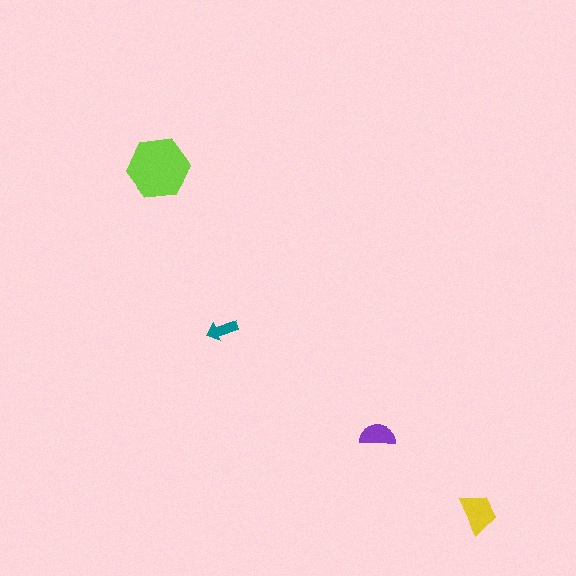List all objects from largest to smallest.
The lime hexagon, the yellow trapezoid, the purple semicircle, the teal arrow.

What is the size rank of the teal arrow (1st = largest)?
4th.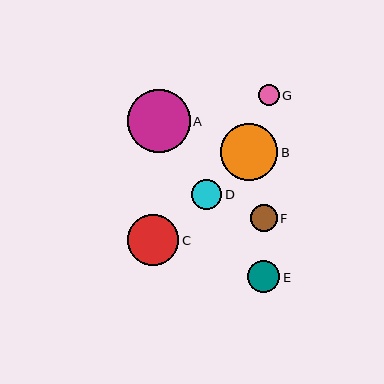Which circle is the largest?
Circle A is the largest with a size of approximately 63 pixels.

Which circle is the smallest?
Circle G is the smallest with a size of approximately 21 pixels.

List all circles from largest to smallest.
From largest to smallest: A, B, C, E, D, F, G.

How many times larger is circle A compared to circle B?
Circle A is approximately 1.1 times the size of circle B.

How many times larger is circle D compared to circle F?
Circle D is approximately 1.1 times the size of circle F.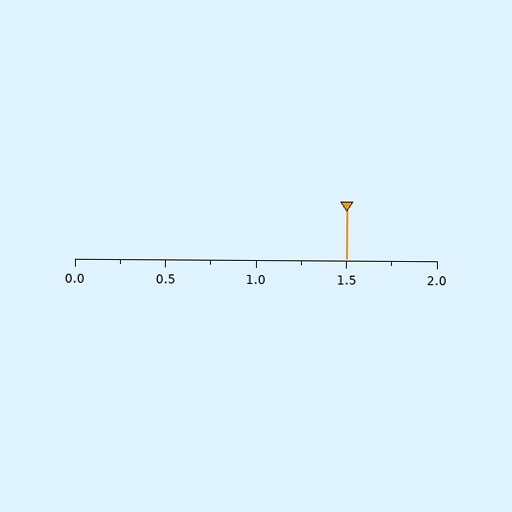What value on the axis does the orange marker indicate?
The marker indicates approximately 1.5.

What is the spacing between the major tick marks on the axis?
The major ticks are spaced 0.5 apart.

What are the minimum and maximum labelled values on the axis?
The axis runs from 0.0 to 2.0.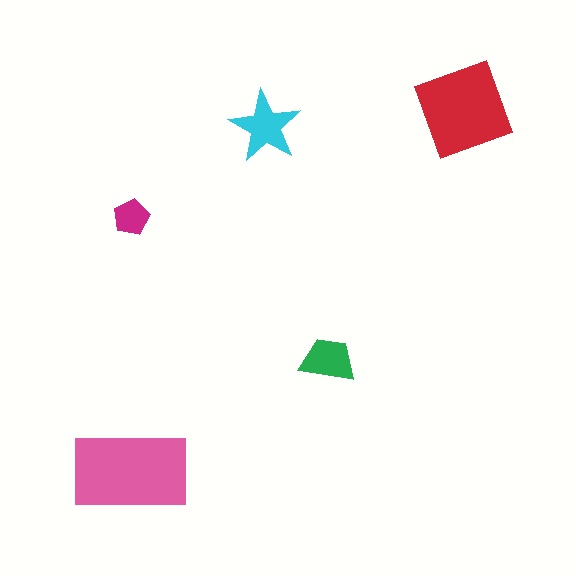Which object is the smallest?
The magenta pentagon.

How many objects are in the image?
There are 5 objects in the image.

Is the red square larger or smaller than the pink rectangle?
Smaller.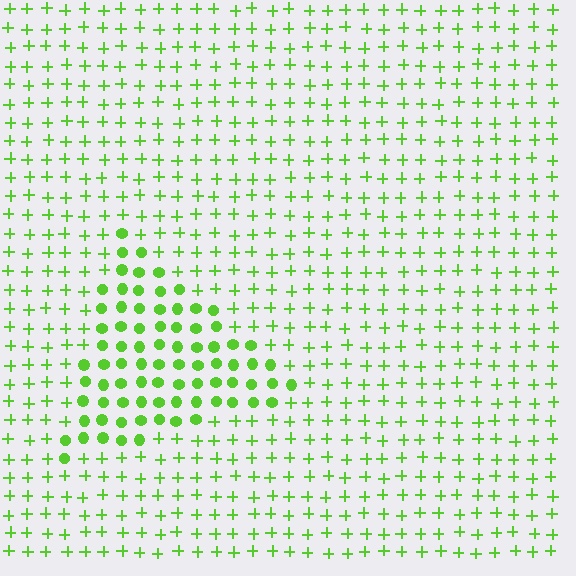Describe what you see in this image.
The image is filled with small lime elements arranged in a uniform grid. A triangle-shaped region contains circles, while the surrounding area contains plus signs. The boundary is defined purely by the change in element shape.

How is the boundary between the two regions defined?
The boundary is defined by a change in element shape: circles inside vs. plus signs outside. All elements share the same color and spacing.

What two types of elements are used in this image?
The image uses circles inside the triangle region and plus signs outside it.